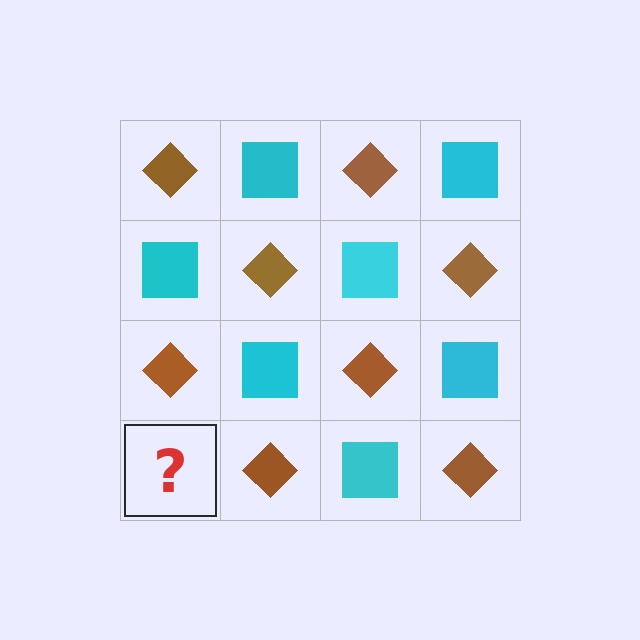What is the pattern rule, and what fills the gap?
The rule is that it alternates brown diamond and cyan square in a checkerboard pattern. The gap should be filled with a cyan square.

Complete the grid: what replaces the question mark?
The question mark should be replaced with a cyan square.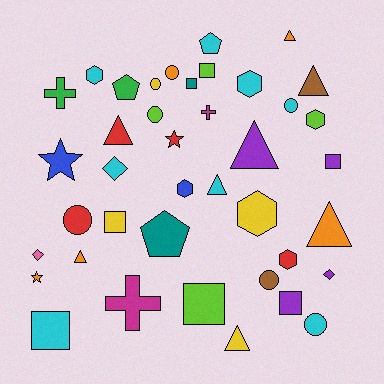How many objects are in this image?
There are 40 objects.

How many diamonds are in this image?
There are 3 diamonds.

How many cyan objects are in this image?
There are 8 cyan objects.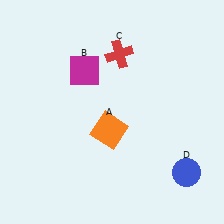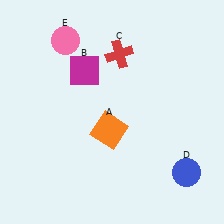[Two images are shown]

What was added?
A pink circle (E) was added in Image 2.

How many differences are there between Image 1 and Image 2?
There is 1 difference between the two images.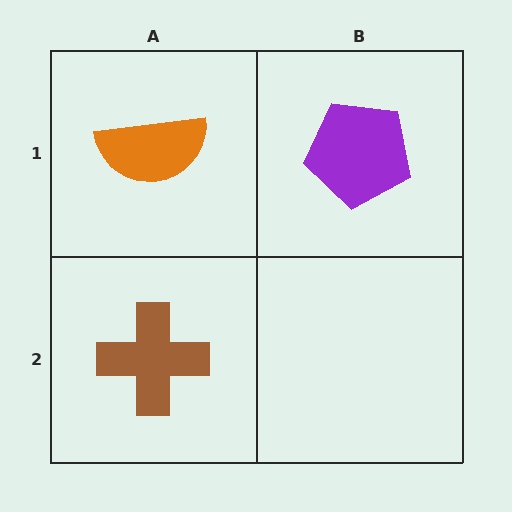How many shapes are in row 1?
2 shapes.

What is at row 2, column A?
A brown cross.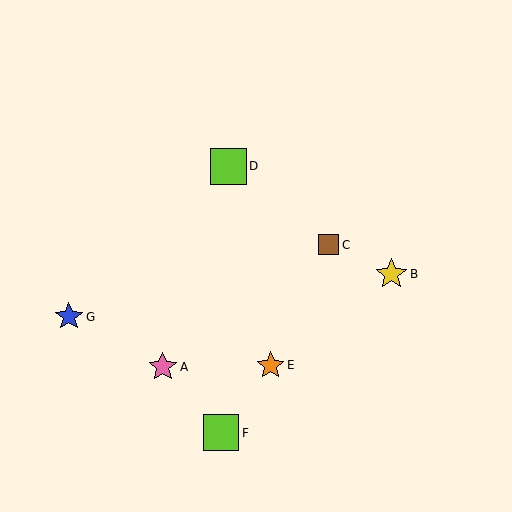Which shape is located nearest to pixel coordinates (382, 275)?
The yellow star (labeled B) at (391, 274) is nearest to that location.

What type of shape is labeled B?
Shape B is a yellow star.